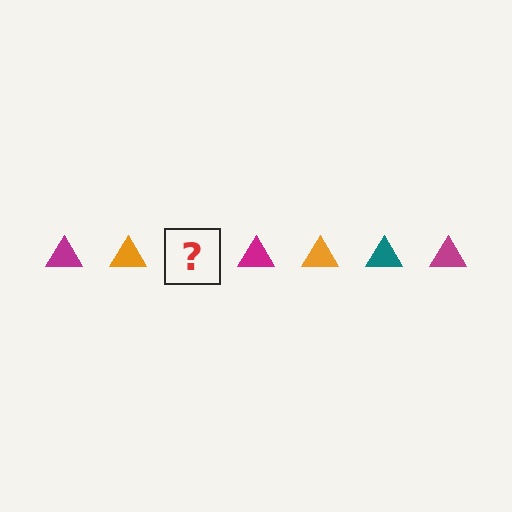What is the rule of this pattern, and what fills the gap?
The rule is that the pattern cycles through magenta, orange, teal triangles. The gap should be filled with a teal triangle.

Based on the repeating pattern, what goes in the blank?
The blank should be a teal triangle.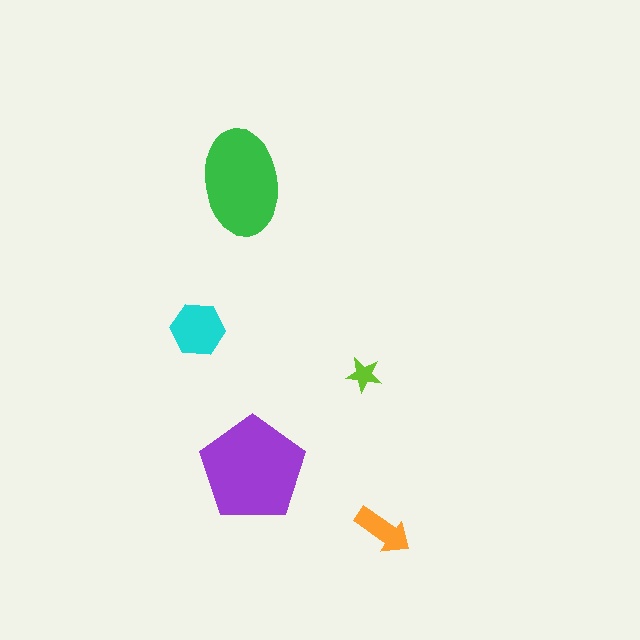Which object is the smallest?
The lime star.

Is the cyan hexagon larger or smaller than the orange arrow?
Larger.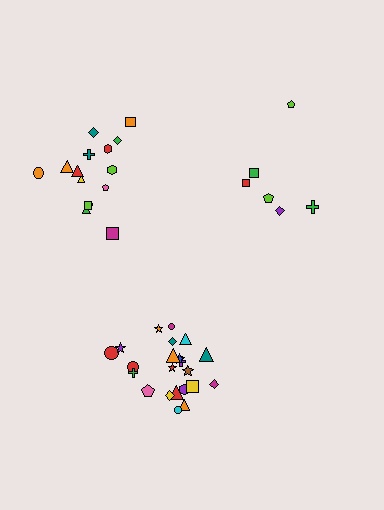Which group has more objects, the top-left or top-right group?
The top-left group.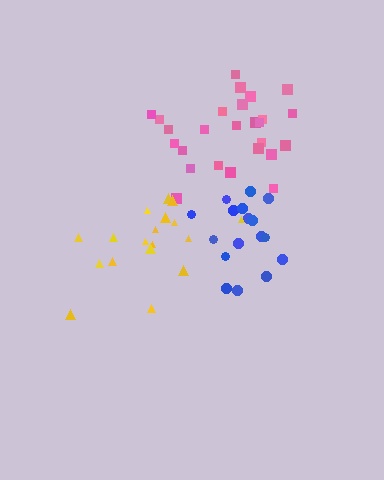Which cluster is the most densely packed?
Pink.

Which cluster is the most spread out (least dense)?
Yellow.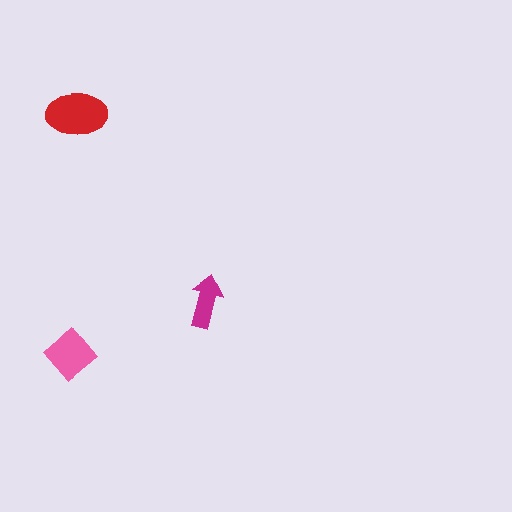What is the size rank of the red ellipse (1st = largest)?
1st.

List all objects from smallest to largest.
The magenta arrow, the pink diamond, the red ellipse.